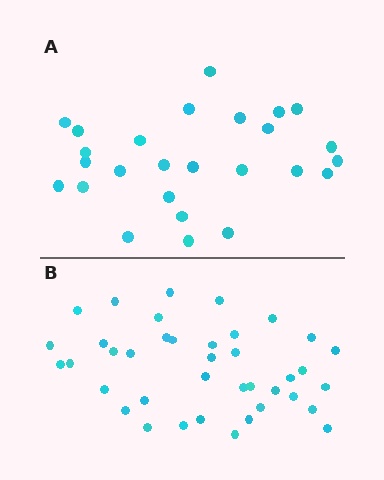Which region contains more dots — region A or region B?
Region B (the bottom region) has more dots.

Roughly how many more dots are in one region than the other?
Region B has approximately 15 more dots than region A.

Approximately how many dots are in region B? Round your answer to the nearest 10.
About 40 dots. (The exact count is 39, which rounds to 40.)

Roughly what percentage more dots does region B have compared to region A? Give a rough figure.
About 50% more.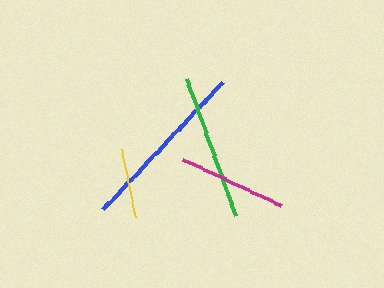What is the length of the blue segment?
The blue segment is approximately 175 pixels long.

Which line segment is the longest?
The blue line is the longest at approximately 175 pixels.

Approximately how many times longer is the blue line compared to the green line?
The blue line is approximately 1.2 times the length of the green line.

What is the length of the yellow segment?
The yellow segment is approximately 69 pixels long.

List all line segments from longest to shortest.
From longest to shortest: blue, green, magenta, yellow.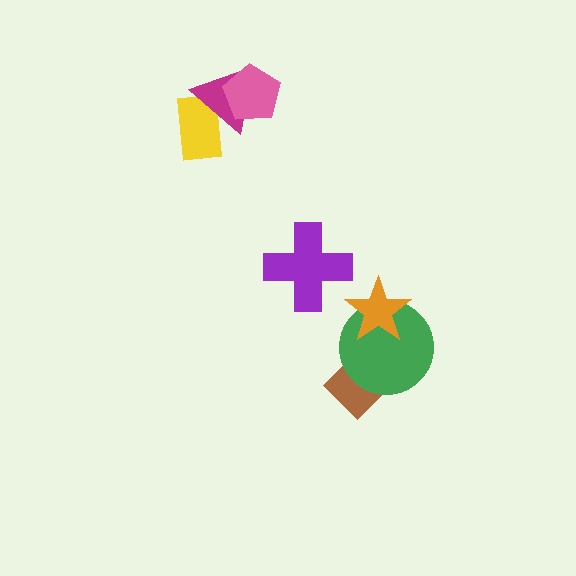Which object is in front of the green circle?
The orange star is in front of the green circle.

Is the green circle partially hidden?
Yes, it is partially covered by another shape.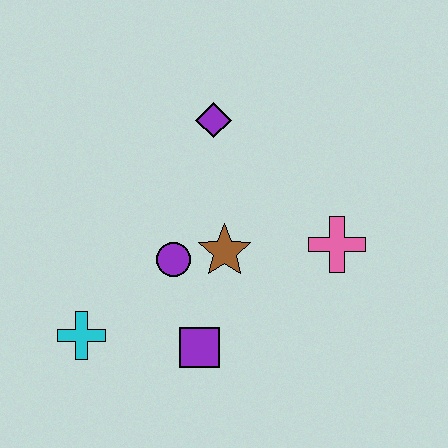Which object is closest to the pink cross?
The brown star is closest to the pink cross.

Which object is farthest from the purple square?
The purple diamond is farthest from the purple square.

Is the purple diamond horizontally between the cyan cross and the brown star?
Yes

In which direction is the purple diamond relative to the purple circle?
The purple diamond is above the purple circle.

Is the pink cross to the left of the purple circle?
No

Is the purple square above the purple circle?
No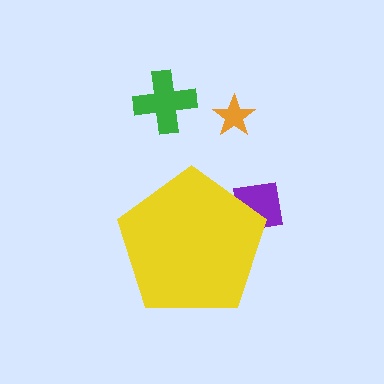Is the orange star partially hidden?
No, the orange star is fully visible.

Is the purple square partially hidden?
Yes, the purple square is partially hidden behind the yellow pentagon.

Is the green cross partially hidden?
No, the green cross is fully visible.